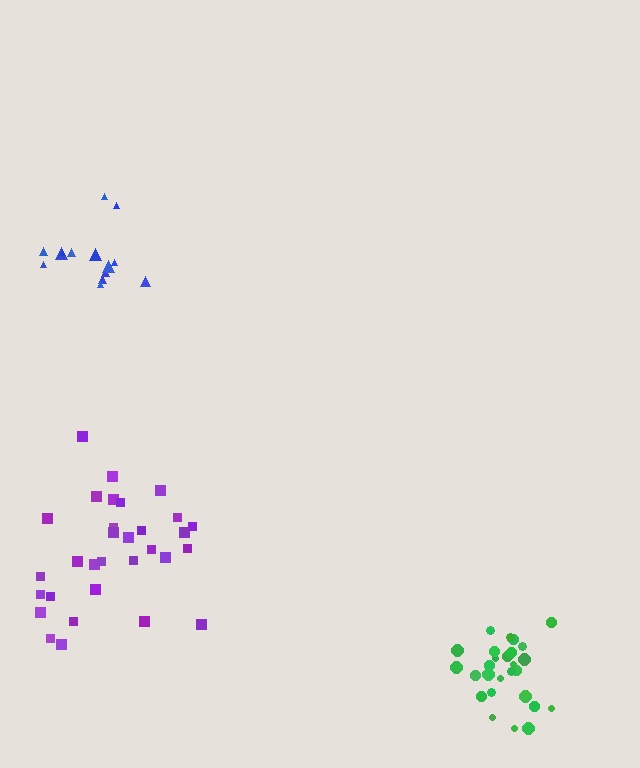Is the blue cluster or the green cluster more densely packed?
Green.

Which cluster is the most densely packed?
Green.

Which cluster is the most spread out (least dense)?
Purple.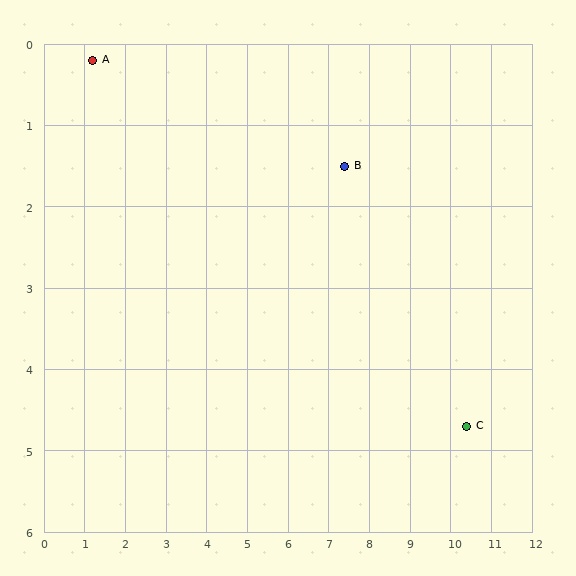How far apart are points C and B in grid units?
Points C and B are about 4.4 grid units apart.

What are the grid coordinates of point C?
Point C is at approximately (10.4, 4.7).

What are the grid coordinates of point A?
Point A is at approximately (1.2, 0.2).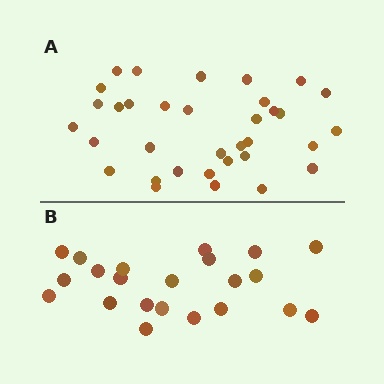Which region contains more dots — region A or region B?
Region A (the top region) has more dots.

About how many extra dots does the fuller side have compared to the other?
Region A has roughly 12 or so more dots than region B.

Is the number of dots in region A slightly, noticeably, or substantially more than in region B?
Region A has substantially more. The ratio is roughly 1.5 to 1.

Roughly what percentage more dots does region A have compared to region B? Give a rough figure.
About 55% more.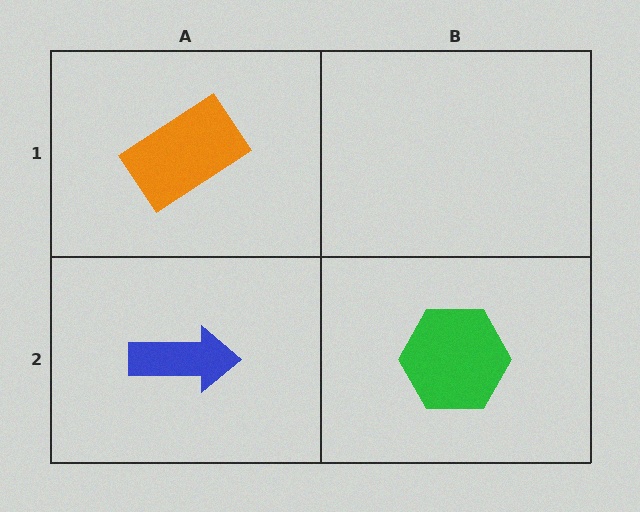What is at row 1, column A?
An orange rectangle.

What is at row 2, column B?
A green hexagon.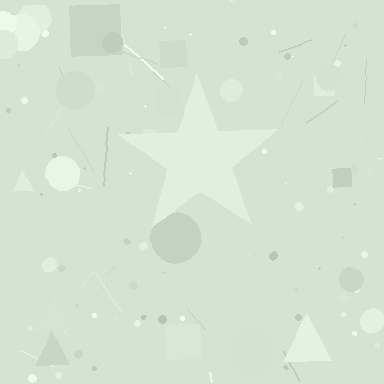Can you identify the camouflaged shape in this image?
The camouflaged shape is a star.